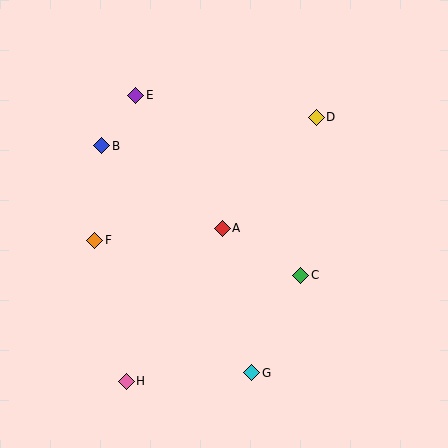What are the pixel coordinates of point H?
Point H is at (126, 381).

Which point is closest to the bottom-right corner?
Point G is closest to the bottom-right corner.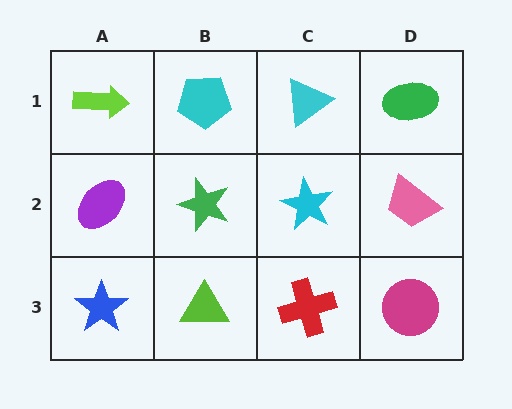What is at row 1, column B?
A cyan pentagon.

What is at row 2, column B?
A green star.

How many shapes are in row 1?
4 shapes.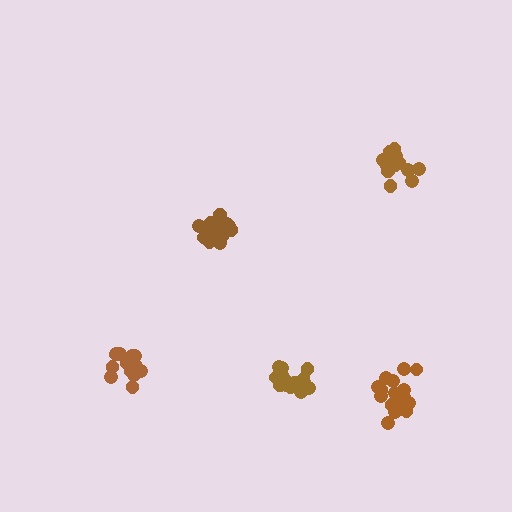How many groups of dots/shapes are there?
There are 5 groups.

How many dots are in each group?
Group 1: 15 dots, Group 2: 19 dots, Group 3: 13 dots, Group 4: 19 dots, Group 5: 17 dots (83 total).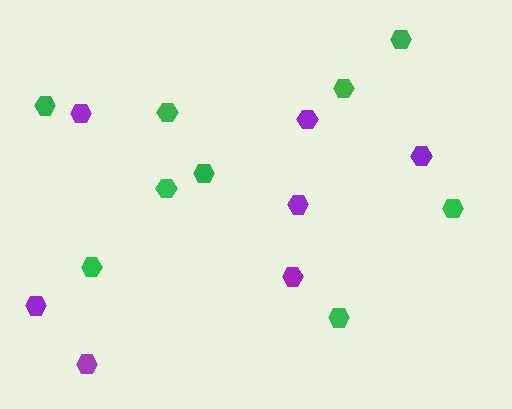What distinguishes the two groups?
There are 2 groups: one group of green hexagons (9) and one group of purple hexagons (7).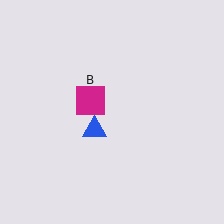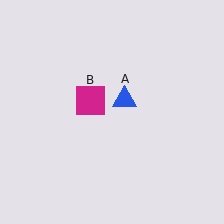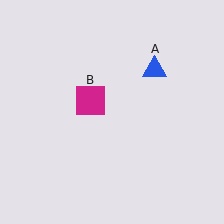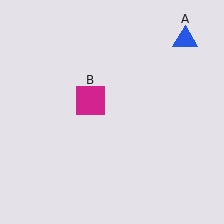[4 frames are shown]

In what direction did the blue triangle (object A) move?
The blue triangle (object A) moved up and to the right.